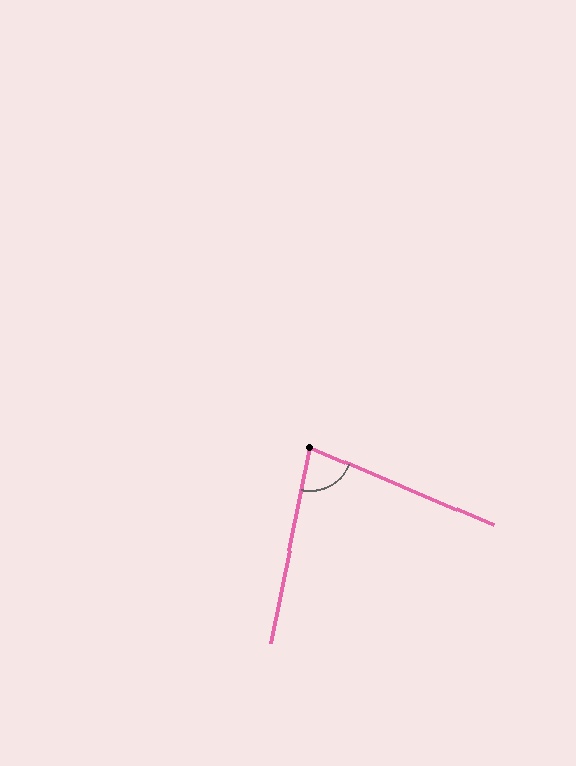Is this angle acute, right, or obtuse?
It is acute.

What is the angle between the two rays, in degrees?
Approximately 78 degrees.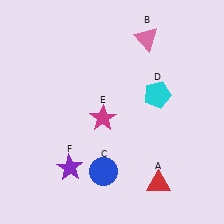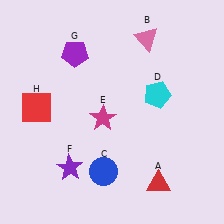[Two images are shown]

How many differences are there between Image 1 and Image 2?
There are 2 differences between the two images.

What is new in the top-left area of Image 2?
A purple pentagon (G) was added in the top-left area of Image 2.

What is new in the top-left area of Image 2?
A red square (H) was added in the top-left area of Image 2.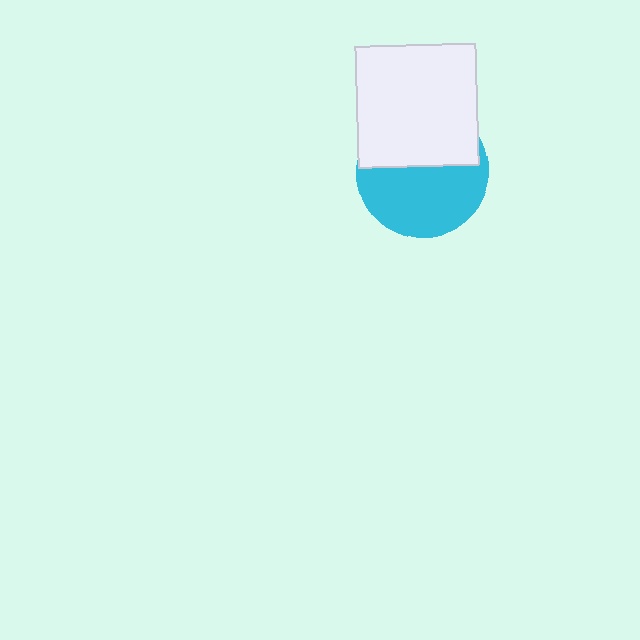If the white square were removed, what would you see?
You would see the complete cyan circle.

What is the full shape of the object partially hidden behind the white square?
The partially hidden object is a cyan circle.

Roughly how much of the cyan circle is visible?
About half of it is visible (roughly 56%).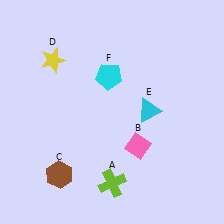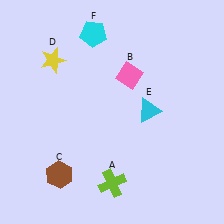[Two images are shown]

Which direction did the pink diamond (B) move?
The pink diamond (B) moved up.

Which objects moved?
The objects that moved are: the pink diamond (B), the cyan pentagon (F).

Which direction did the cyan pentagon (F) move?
The cyan pentagon (F) moved up.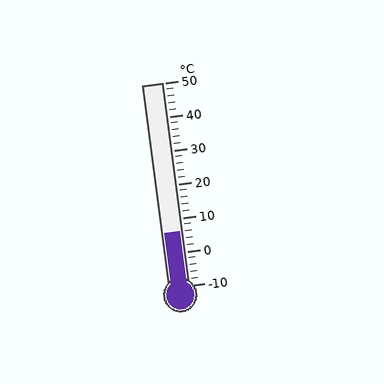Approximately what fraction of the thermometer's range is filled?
The thermometer is filled to approximately 25% of its range.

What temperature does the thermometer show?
The thermometer shows approximately 6°C.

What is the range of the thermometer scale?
The thermometer scale ranges from -10°C to 50°C.